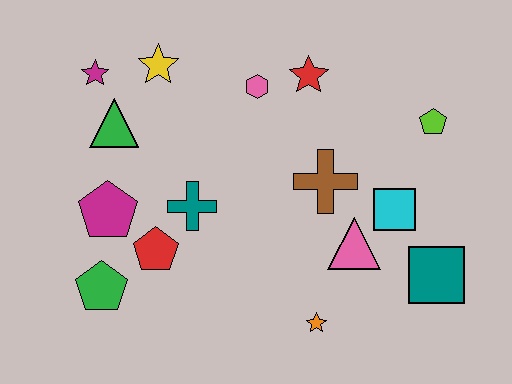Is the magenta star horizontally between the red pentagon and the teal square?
No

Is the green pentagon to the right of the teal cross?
No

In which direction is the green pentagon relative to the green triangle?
The green pentagon is below the green triangle.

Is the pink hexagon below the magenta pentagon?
No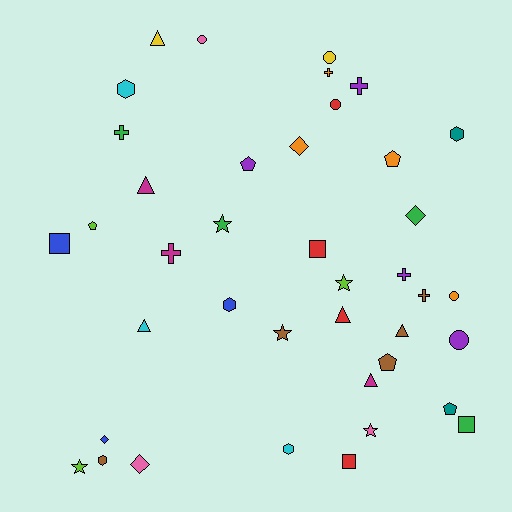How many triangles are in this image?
There are 6 triangles.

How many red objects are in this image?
There are 4 red objects.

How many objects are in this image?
There are 40 objects.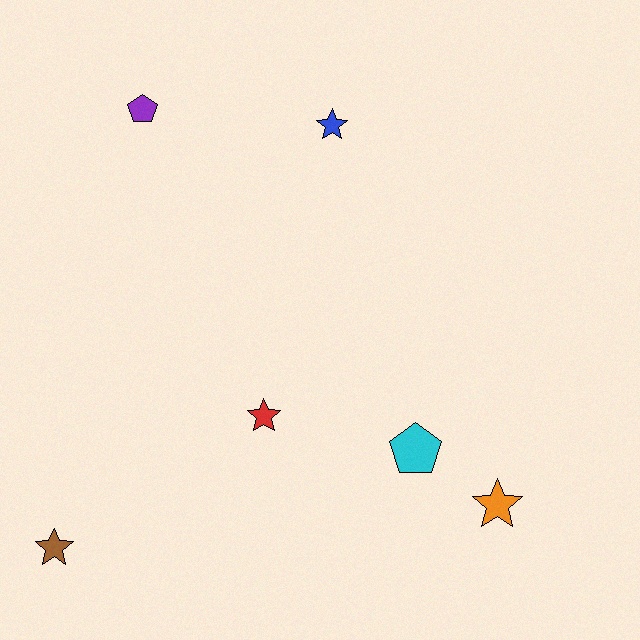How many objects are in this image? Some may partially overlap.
There are 6 objects.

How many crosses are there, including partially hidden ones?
There are no crosses.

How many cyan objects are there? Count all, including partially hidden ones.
There is 1 cyan object.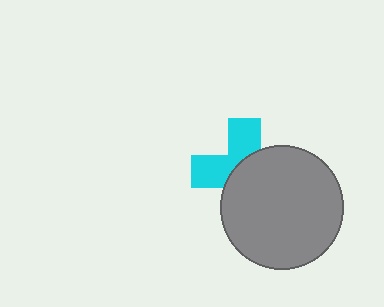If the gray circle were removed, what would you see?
You would see the complete cyan cross.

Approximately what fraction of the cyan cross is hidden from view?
Roughly 57% of the cyan cross is hidden behind the gray circle.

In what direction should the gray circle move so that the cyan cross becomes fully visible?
The gray circle should move toward the lower-right. That is the shortest direction to clear the overlap and leave the cyan cross fully visible.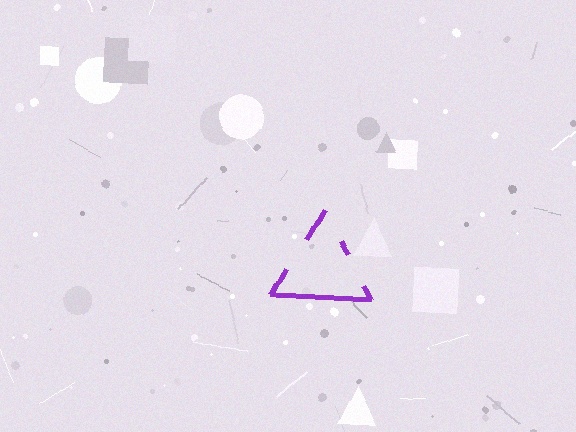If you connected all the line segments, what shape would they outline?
They would outline a triangle.